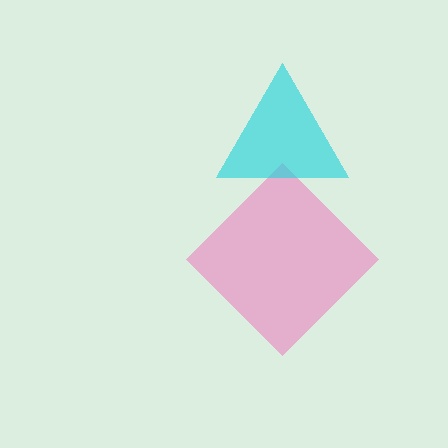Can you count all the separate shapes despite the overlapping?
Yes, there are 2 separate shapes.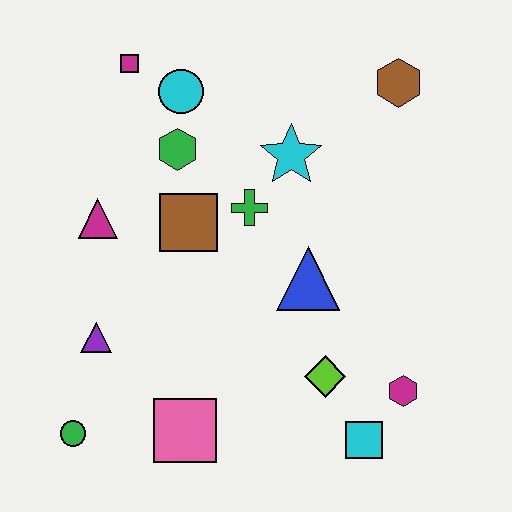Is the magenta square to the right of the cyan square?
No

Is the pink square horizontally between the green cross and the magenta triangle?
Yes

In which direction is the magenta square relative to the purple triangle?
The magenta square is above the purple triangle.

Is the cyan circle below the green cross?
No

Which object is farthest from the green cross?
The green circle is farthest from the green cross.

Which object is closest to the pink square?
The green circle is closest to the pink square.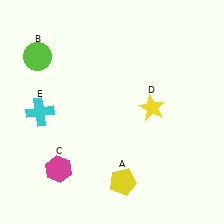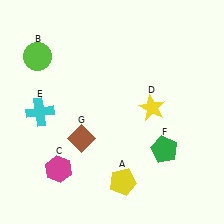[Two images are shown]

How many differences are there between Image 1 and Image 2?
There are 2 differences between the two images.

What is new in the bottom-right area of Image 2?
A green pentagon (F) was added in the bottom-right area of Image 2.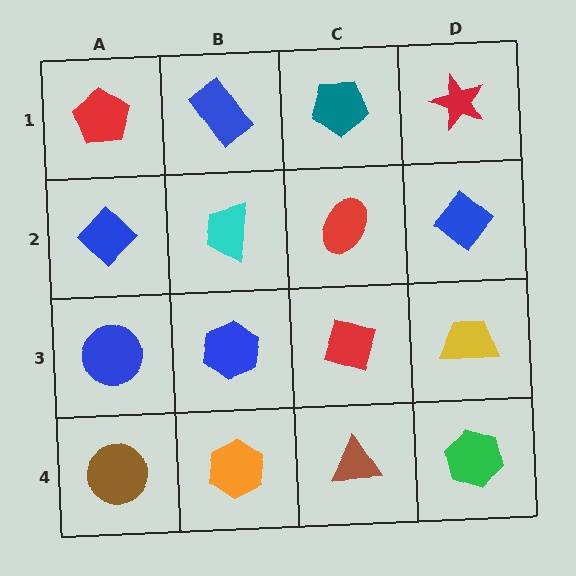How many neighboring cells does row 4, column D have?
2.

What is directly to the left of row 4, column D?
A brown triangle.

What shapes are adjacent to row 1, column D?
A blue diamond (row 2, column D), a teal pentagon (row 1, column C).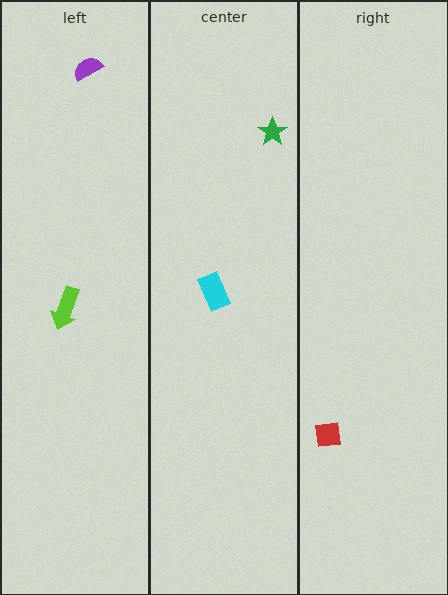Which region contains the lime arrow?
The left region.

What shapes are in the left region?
The purple semicircle, the lime arrow.